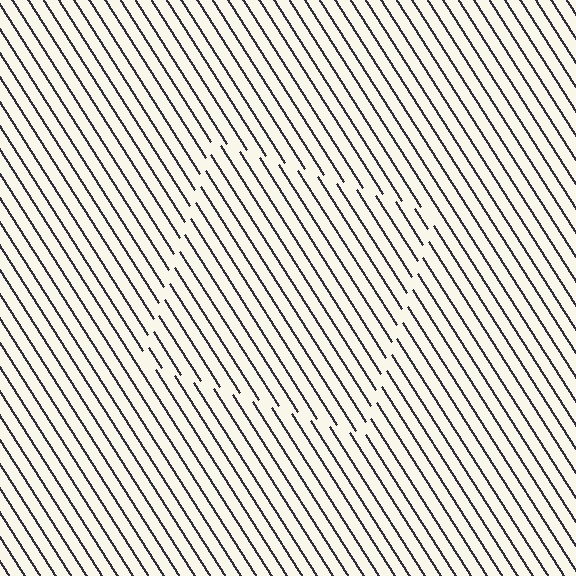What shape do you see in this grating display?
An illusory square. The interior of the shape contains the same grating, shifted by half a period — the contour is defined by the phase discontinuity where line-ends from the inner and outer gratings abut.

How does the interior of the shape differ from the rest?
The interior of the shape contains the same grating, shifted by half a period — the contour is defined by the phase discontinuity where line-ends from the inner and outer gratings abut.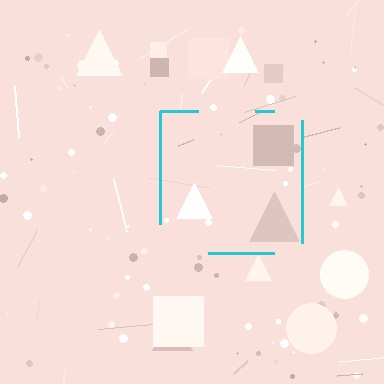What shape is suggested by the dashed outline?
The dashed outline suggests a square.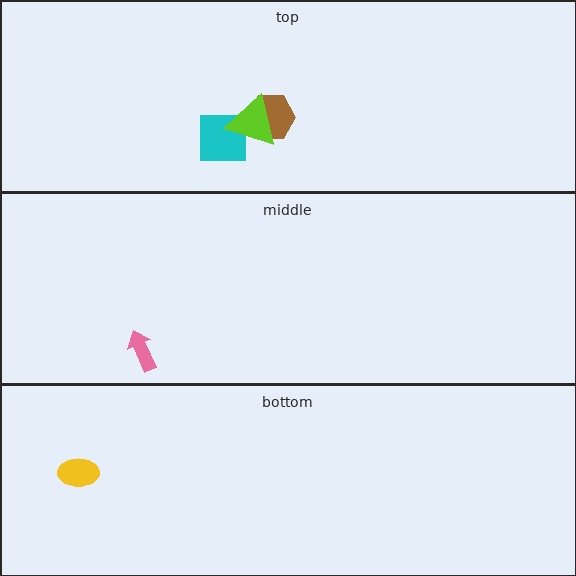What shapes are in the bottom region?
The yellow ellipse.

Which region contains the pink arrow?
The middle region.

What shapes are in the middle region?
The pink arrow.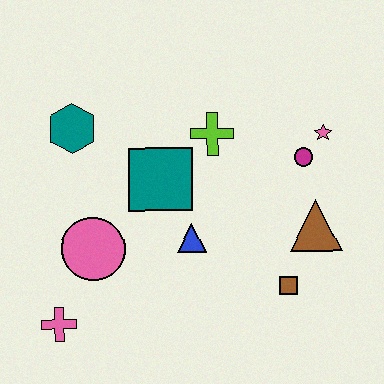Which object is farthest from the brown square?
The teal hexagon is farthest from the brown square.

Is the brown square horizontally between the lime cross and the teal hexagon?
No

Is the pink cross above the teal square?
No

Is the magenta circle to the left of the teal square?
No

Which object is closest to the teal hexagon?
The teal square is closest to the teal hexagon.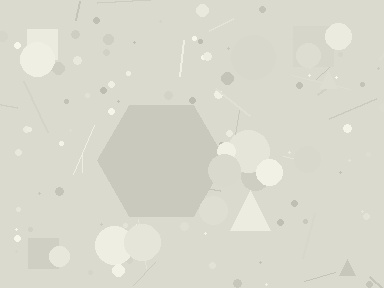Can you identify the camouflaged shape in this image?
The camouflaged shape is a hexagon.